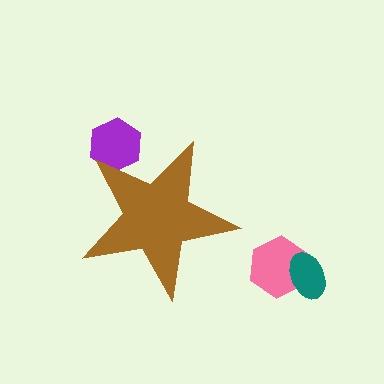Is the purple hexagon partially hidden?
Yes, the purple hexagon is partially hidden behind the brown star.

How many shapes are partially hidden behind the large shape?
1 shape is partially hidden.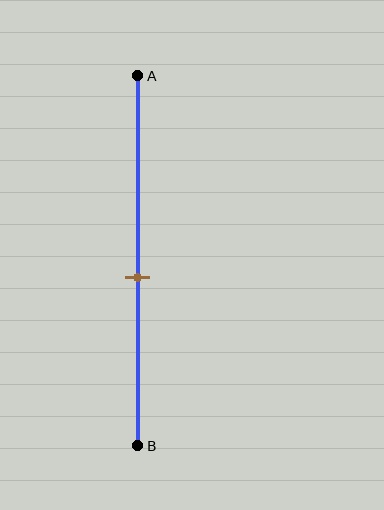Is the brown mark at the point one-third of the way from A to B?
No, the mark is at about 55% from A, not at the 33% one-third point.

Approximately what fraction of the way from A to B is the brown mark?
The brown mark is approximately 55% of the way from A to B.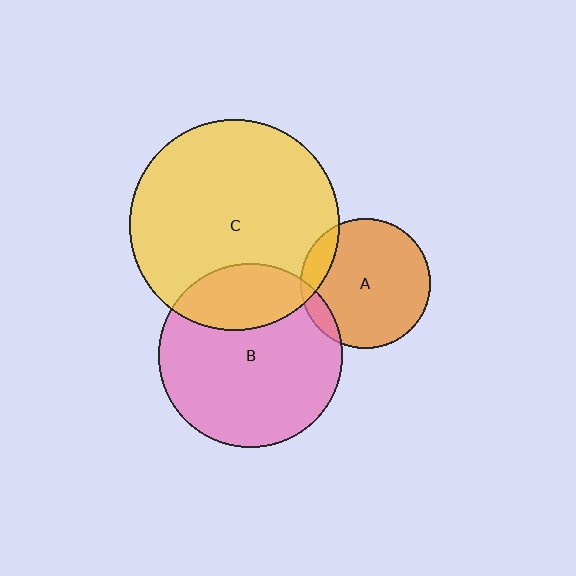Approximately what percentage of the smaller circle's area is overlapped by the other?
Approximately 25%.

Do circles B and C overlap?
Yes.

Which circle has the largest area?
Circle C (yellow).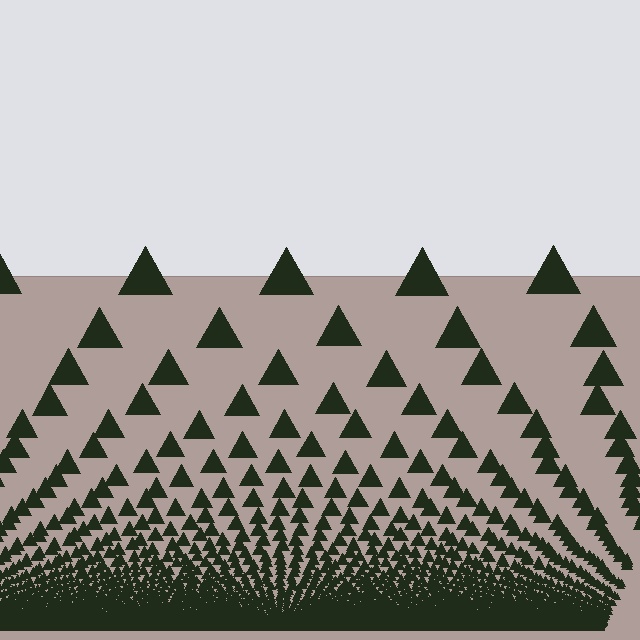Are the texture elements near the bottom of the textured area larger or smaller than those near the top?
Smaller. The gradient is inverted — elements near the bottom are smaller and denser.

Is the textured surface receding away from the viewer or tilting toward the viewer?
The surface appears to tilt toward the viewer. Texture elements get larger and sparser toward the top.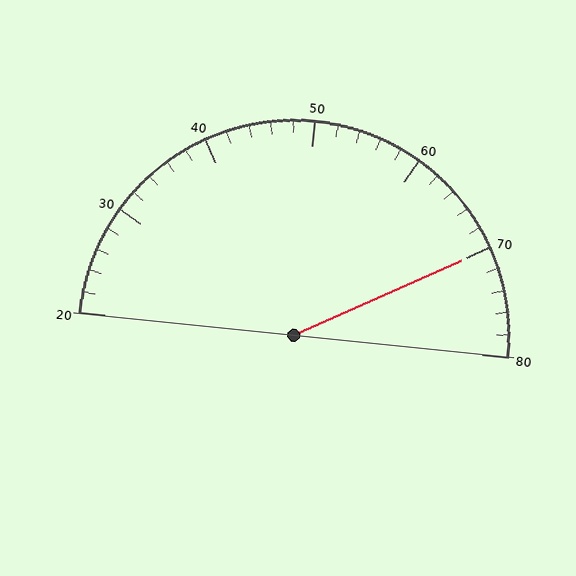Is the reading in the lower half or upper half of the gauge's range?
The reading is in the upper half of the range (20 to 80).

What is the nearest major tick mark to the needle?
The nearest major tick mark is 70.